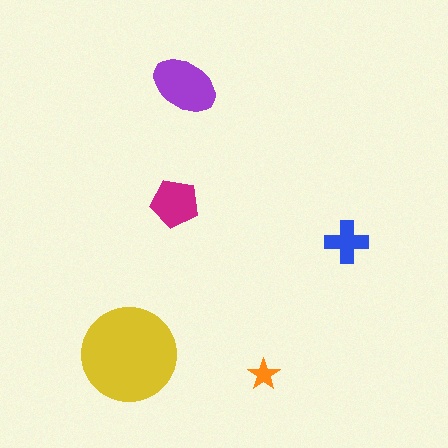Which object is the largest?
The yellow circle.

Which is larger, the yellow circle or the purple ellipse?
The yellow circle.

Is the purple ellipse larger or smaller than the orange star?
Larger.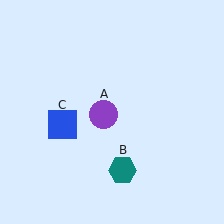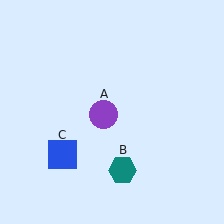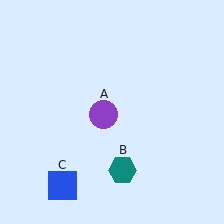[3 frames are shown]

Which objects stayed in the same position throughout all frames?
Purple circle (object A) and teal hexagon (object B) remained stationary.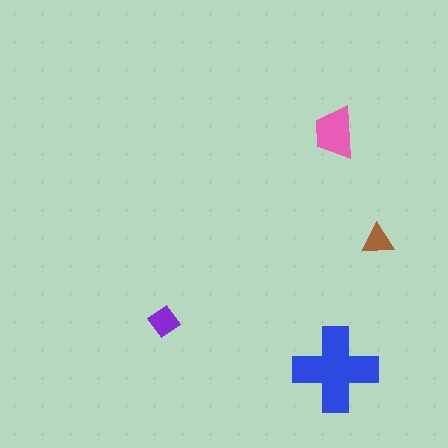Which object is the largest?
The blue cross.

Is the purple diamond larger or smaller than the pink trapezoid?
Smaller.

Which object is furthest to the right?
The brown triangle is rightmost.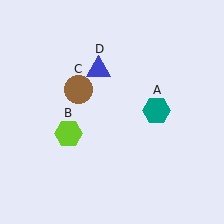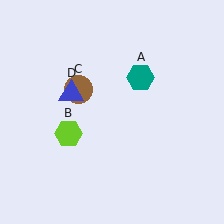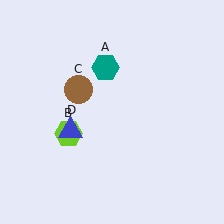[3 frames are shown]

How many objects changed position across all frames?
2 objects changed position: teal hexagon (object A), blue triangle (object D).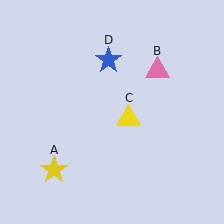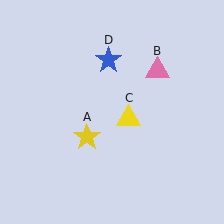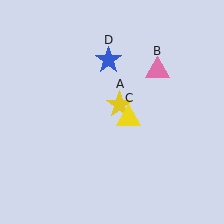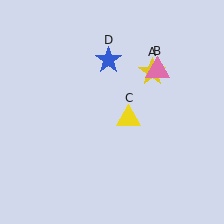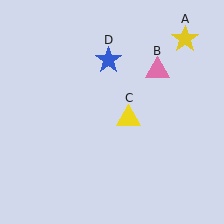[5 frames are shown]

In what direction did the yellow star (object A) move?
The yellow star (object A) moved up and to the right.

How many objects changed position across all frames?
1 object changed position: yellow star (object A).